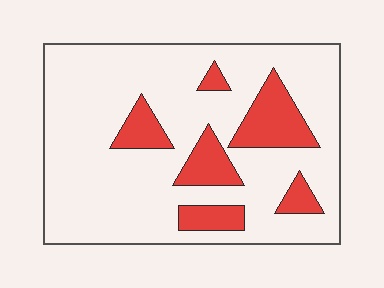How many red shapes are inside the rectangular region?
6.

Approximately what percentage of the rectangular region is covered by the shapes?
Approximately 20%.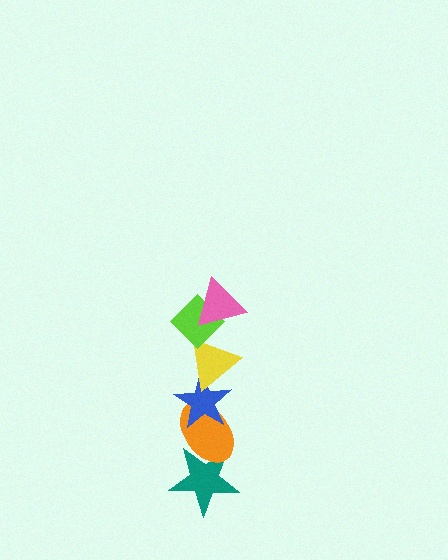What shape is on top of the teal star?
The orange ellipse is on top of the teal star.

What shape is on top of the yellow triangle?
The lime diamond is on top of the yellow triangle.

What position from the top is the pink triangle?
The pink triangle is 1st from the top.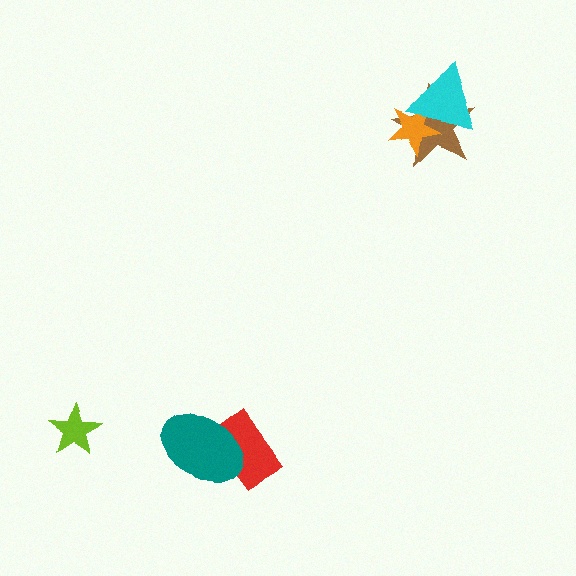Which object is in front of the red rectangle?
The teal ellipse is in front of the red rectangle.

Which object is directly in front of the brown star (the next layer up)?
The orange star is directly in front of the brown star.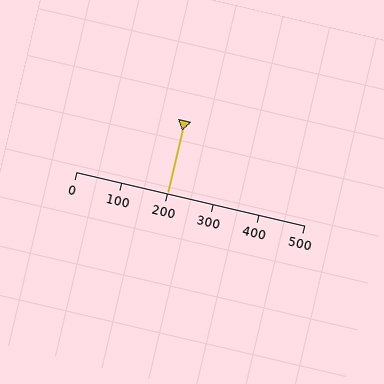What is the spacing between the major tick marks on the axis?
The major ticks are spaced 100 apart.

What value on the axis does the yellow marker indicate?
The marker indicates approximately 200.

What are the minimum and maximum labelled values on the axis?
The axis runs from 0 to 500.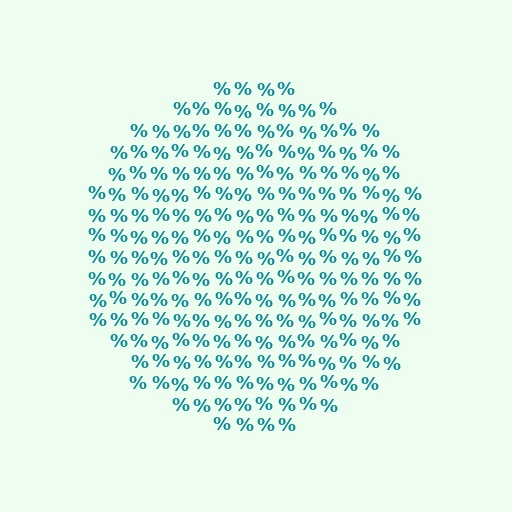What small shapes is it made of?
It is made of small percent signs.